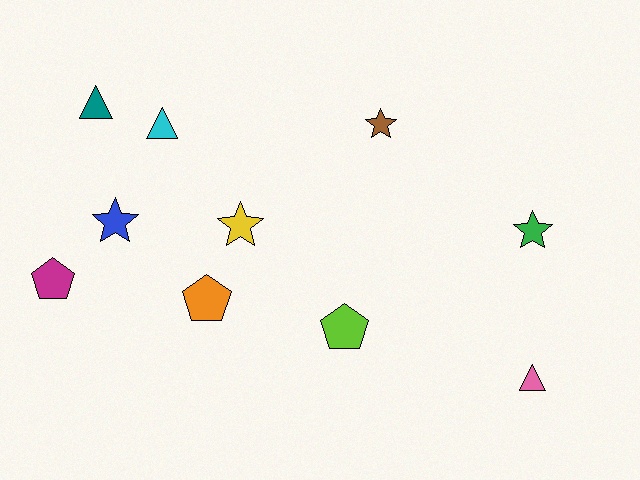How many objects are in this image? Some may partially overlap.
There are 10 objects.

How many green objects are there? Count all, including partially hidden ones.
There is 1 green object.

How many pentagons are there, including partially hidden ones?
There are 3 pentagons.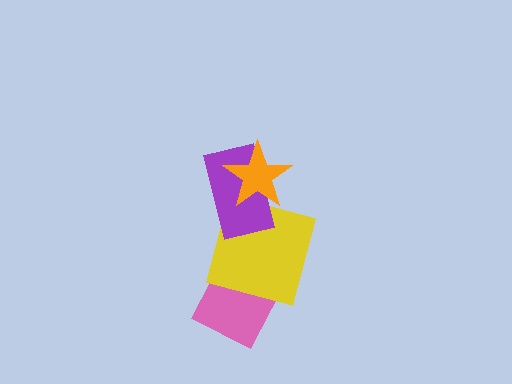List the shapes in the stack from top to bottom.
From top to bottom: the orange star, the purple rectangle, the yellow square, the pink diamond.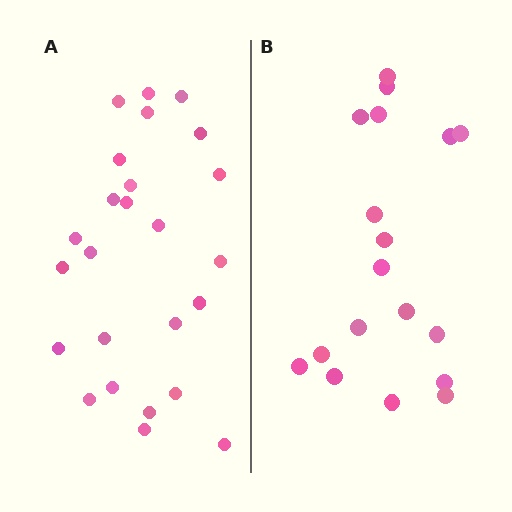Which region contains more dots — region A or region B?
Region A (the left region) has more dots.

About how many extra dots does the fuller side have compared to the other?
Region A has roughly 8 or so more dots than region B.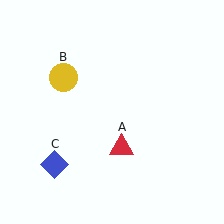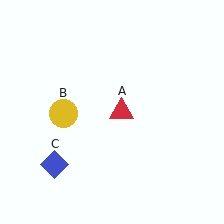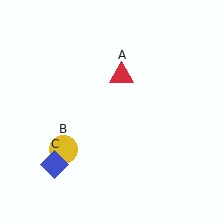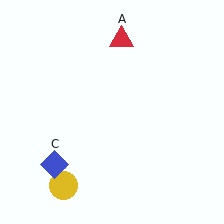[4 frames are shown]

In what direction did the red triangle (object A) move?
The red triangle (object A) moved up.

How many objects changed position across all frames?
2 objects changed position: red triangle (object A), yellow circle (object B).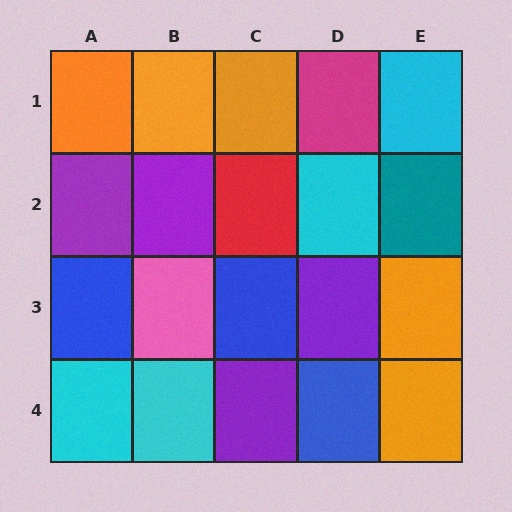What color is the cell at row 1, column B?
Orange.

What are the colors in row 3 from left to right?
Blue, pink, blue, purple, orange.